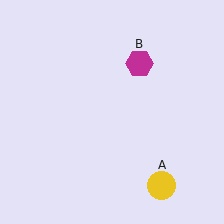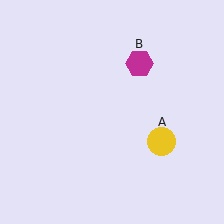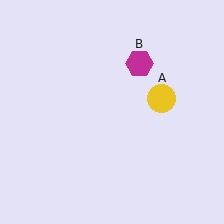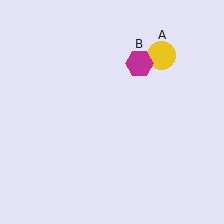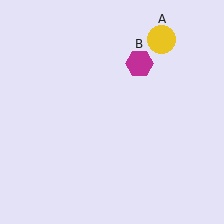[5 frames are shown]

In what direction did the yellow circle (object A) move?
The yellow circle (object A) moved up.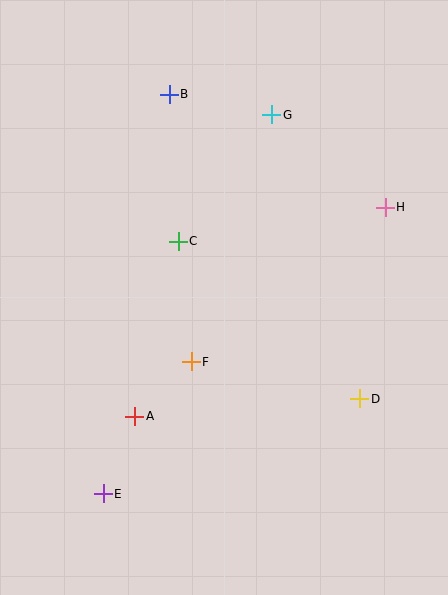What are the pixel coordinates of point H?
Point H is at (385, 207).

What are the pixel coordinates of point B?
Point B is at (169, 94).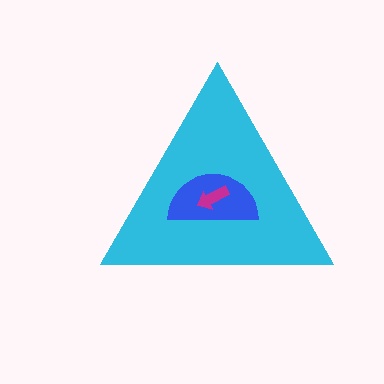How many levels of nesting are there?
3.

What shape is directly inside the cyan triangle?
The blue semicircle.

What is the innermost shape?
The magenta arrow.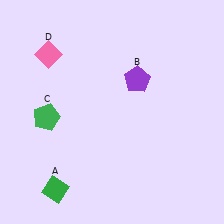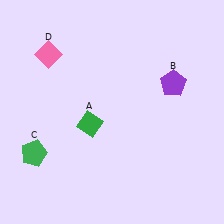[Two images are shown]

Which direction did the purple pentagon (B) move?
The purple pentagon (B) moved right.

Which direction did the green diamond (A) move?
The green diamond (A) moved up.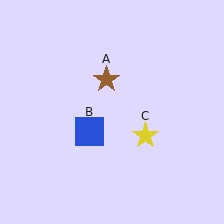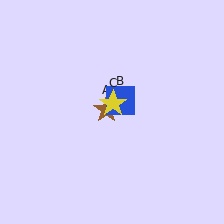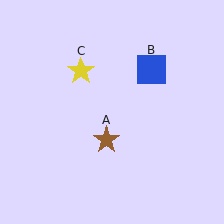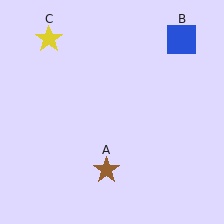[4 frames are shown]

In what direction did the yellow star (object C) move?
The yellow star (object C) moved up and to the left.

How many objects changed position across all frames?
3 objects changed position: brown star (object A), blue square (object B), yellow star (object C).